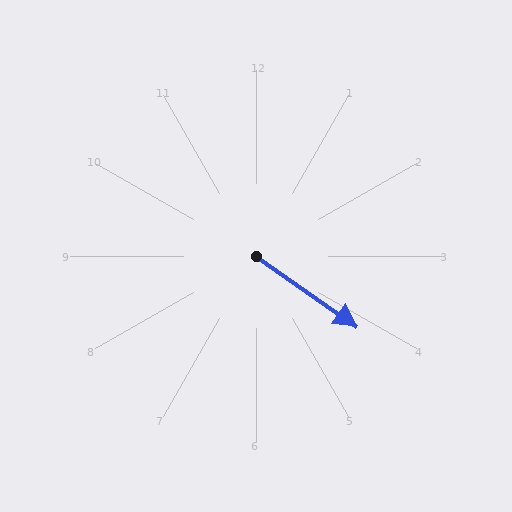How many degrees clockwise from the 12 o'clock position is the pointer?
Approximately 125 degrees.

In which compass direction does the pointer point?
Southeast.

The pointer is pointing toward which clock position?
Roughly 4 o'clock.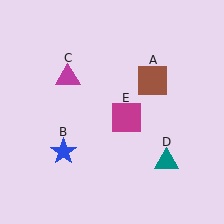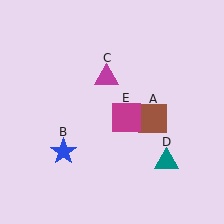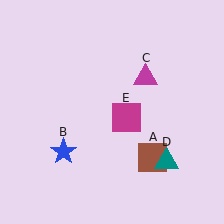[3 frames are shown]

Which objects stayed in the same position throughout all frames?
Blue star (object B) and teal triangle (object D) and magenta square (object E) remained stationary.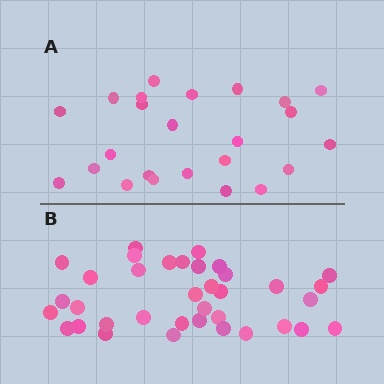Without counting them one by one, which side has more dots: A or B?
Region B (the bottom region) has more dots.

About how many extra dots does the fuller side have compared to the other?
Region B has roughly 12 or so more dots than region A.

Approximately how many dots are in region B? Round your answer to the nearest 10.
About 40 dots. (The exact count is 36, which rounds to 40.)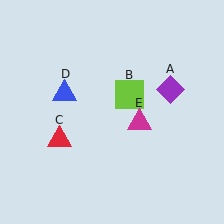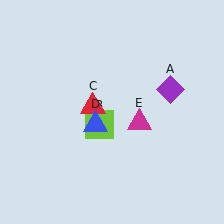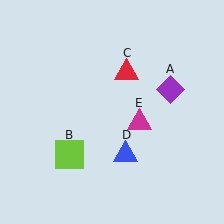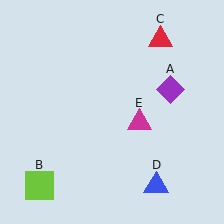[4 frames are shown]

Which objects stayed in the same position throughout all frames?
Purple diamond (object A) and magenta triangle (object E) remained stationary.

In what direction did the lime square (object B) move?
The lime square (object B) moved down and to the left.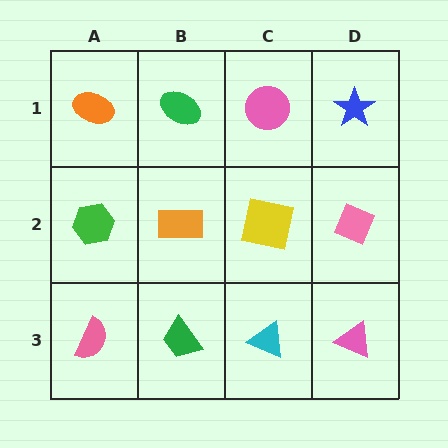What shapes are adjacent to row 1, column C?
A yellow square (row 2, column C), a green ellipse (row 1, column B), a blue star (row 1, column D).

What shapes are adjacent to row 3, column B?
An orange rectangle (row 2, column B), a pink semicircle (row 3, column A), a cyan triangle (row 3, column C).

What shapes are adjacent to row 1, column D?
A pink diamond (row 2, column D), a pink circle (row 1, column C).